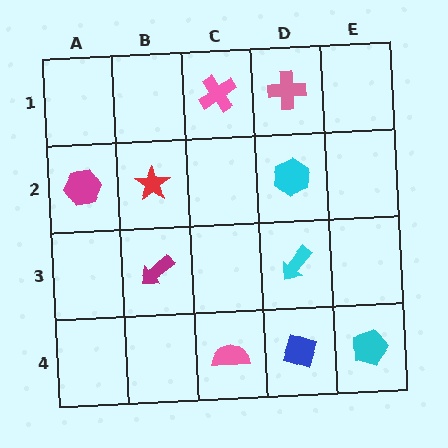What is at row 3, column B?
A magenta arrow.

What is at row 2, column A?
A magenta hexagon.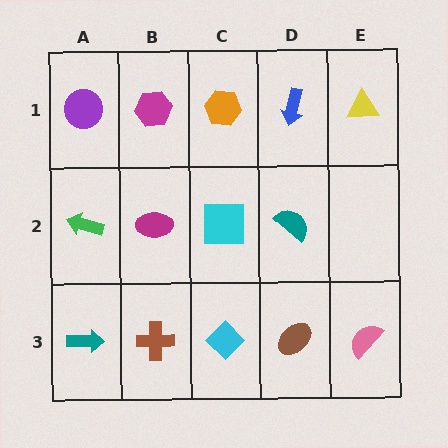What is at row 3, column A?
A teal arrow.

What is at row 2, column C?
A cyan square.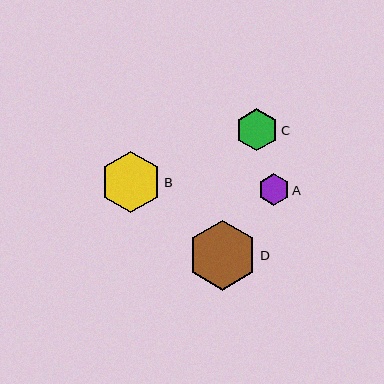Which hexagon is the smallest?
Hexagon A is the smallest with a size of approximately 31 pixels.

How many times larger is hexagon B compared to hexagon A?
Hexagon B is approximately 2.0 times the size of hexagon A.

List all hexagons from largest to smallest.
From largest to smallest: D, B, C, A.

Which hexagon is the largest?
Hexagon D is the largest with a size of approximately 70 pixels.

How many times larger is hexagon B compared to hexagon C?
Hexagon B is approximately 1.5 times the size of hexagon C.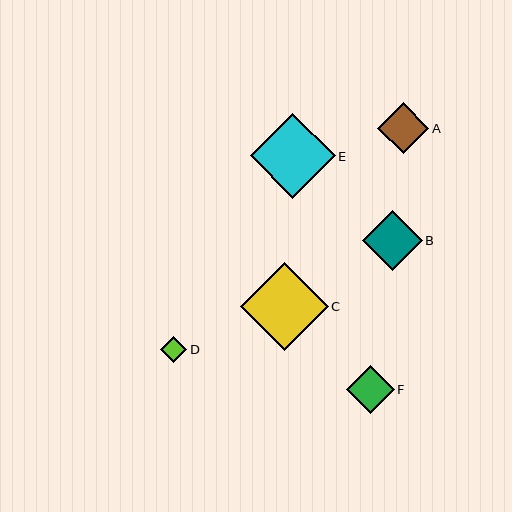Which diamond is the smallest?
Diamond D is the smallest with a size of approximately 27 pixels.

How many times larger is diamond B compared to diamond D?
Diamond B is approximately 2.2 times the size of diamond D.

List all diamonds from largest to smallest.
From largest to smallest: C, E, B, A, F, D.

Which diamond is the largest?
Diamond C is the largest with a size of approximately 88 pixels.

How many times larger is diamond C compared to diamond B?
Diamond C is approximately 1.5 times the size of diamond B.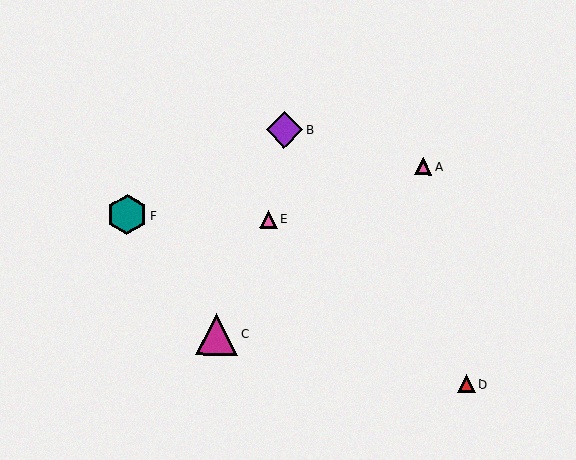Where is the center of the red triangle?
The center of the red triangle is at (467, 384).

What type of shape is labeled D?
Shape D is a red triangle.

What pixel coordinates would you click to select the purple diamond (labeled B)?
Click at (284, 130) to select the purple diamond B.